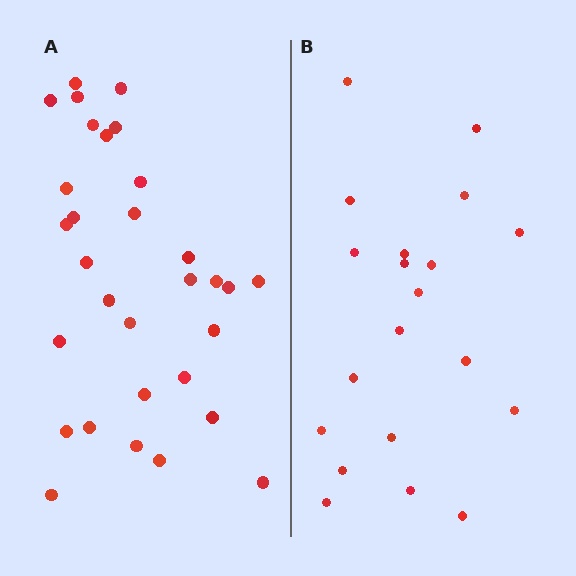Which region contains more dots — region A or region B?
Region A (the left region) has more dots.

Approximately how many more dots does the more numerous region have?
Region A has roughly 12 or so more dots than region B.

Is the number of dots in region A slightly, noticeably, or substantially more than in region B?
Region A has substantially more. The ratio is roughly 1.6 to 1.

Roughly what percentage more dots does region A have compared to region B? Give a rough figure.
About 55% more.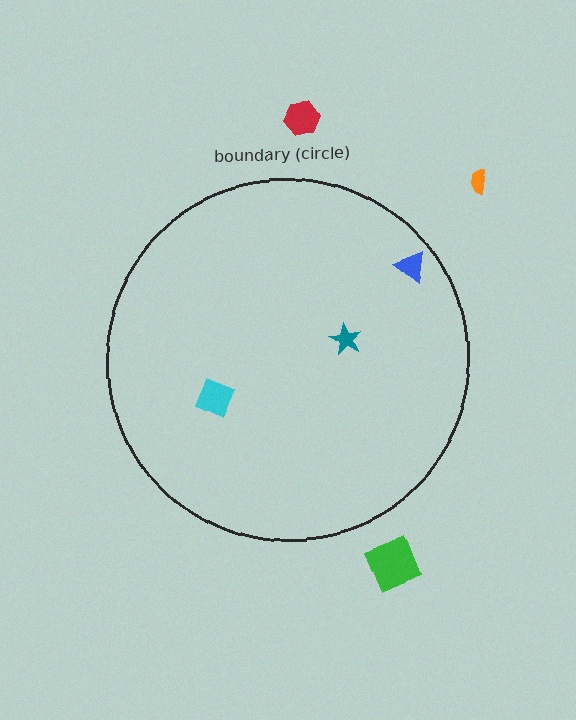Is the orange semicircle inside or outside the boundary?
Outside.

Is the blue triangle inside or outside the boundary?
Inside.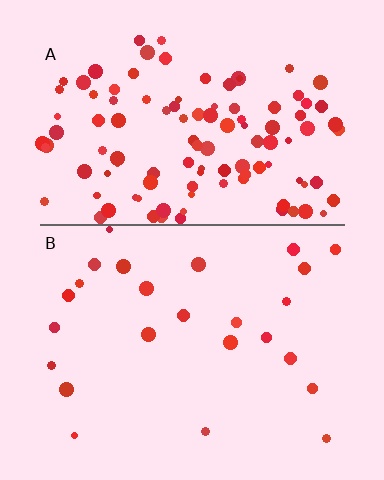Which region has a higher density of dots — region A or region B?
A (the top).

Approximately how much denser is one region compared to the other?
Approximately 4.5× — region A over region B.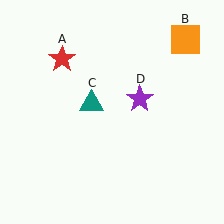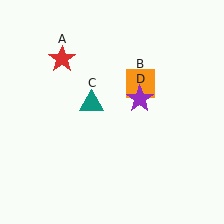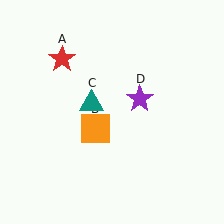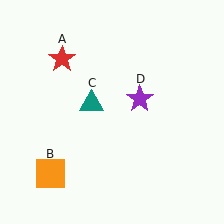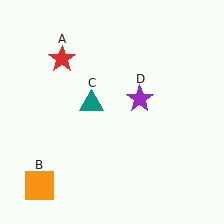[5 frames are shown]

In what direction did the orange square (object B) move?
The orange square (object B) moved down and to the left.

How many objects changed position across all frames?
1 object changed position: orange square (object B).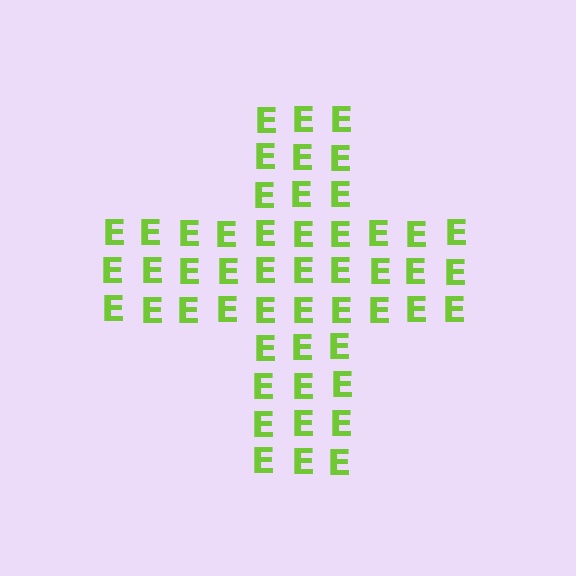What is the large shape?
The large shape is a cross.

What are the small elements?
The small elements are letter E's.